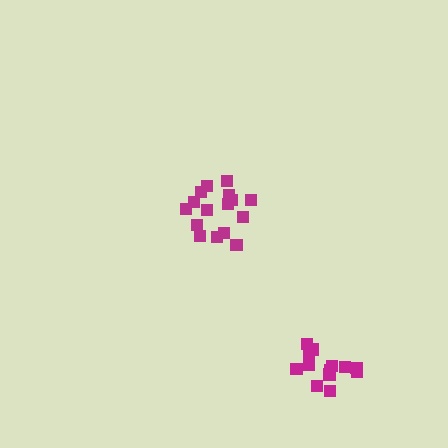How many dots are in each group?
Group 1: 13 dots, Group 2: 16 dots (29 total).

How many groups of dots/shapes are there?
There are 2 groups.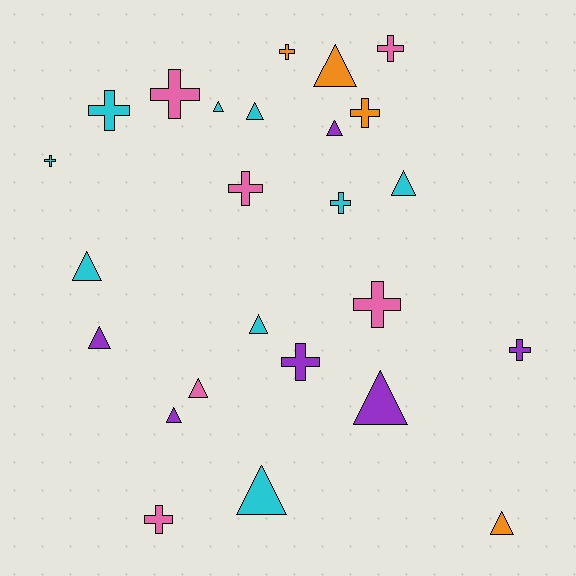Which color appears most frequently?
Cyan, with 9 objects.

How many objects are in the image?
There are 25 objects.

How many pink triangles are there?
There is 1 pink triangle.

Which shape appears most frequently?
Triangle, with 13 objects.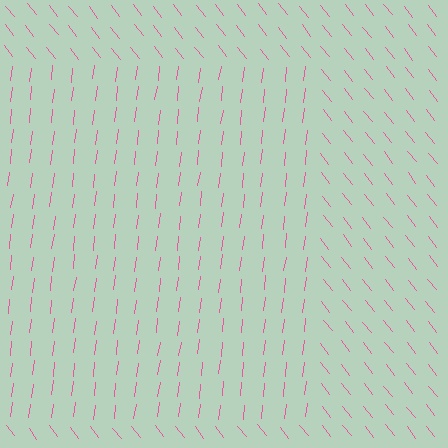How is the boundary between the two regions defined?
The boundary is defined purely by a change in line orientation (approximately 45 degrees difference). All lines are the same color and thickness.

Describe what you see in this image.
The image is filled with small pink line segments. A rectangle region in the image has lines oriented differently from the surrounding lines, creating a visible texture boundary.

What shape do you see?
I see a rectangle.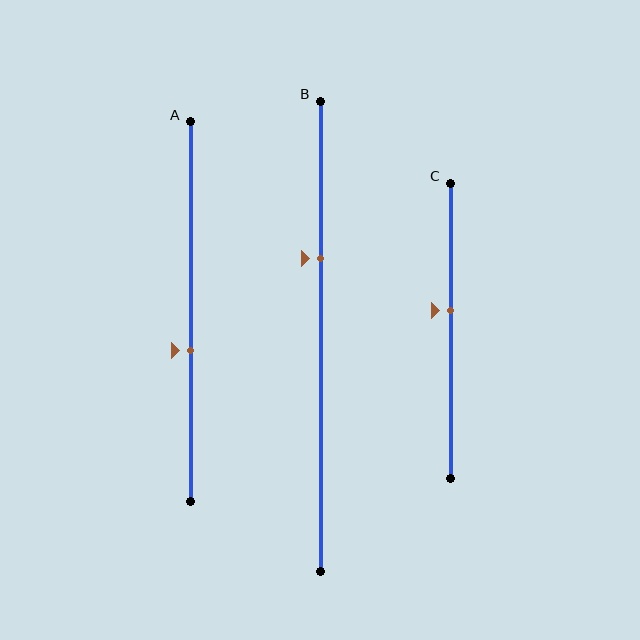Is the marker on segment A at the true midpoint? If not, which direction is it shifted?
No, the marker on segment A is shifted downward by about 10% of the segment length.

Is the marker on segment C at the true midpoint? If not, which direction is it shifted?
No, the marker on segment C is shifted upward by about 7% of the segment length.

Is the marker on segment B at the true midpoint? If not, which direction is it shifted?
No, the marker on segment B is shifted upward by about 17% of the segment length.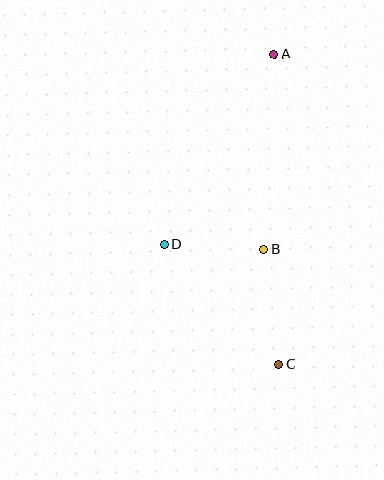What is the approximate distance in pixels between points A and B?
The distance between A and B is approximately 195 pixels.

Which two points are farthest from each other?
Points A and C are farthest from each other.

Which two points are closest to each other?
Points B and D are closest to each other.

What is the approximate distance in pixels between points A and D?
The distance between A and D is approximately 220 pixels.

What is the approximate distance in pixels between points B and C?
The distance between B and C is approximately 116 pixels.